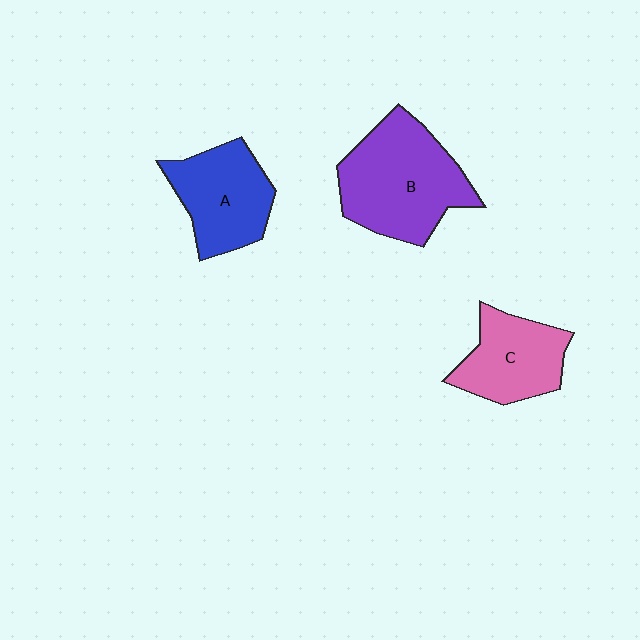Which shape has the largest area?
Shape B (purple).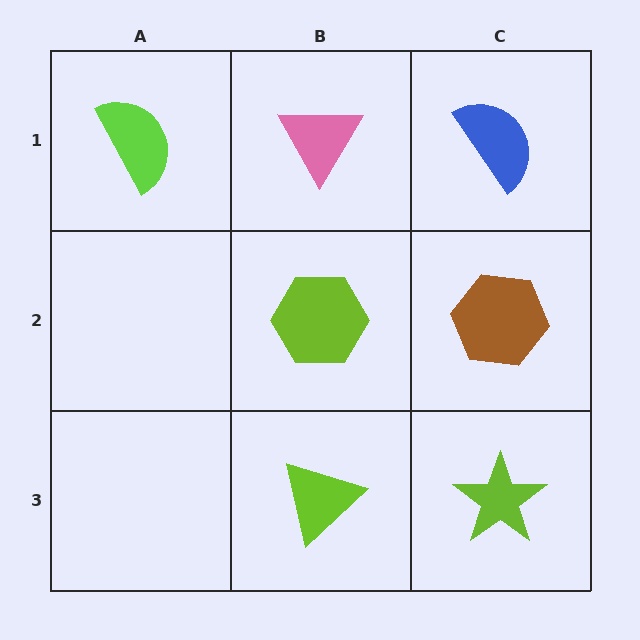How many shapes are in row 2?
2 shapes.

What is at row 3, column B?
A lime triangle.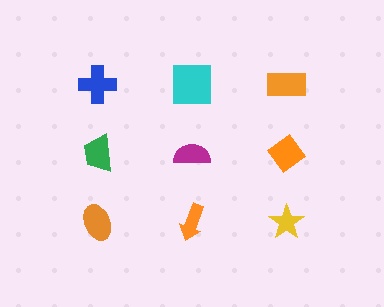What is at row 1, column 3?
An orange rectangle.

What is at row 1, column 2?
A cyan square.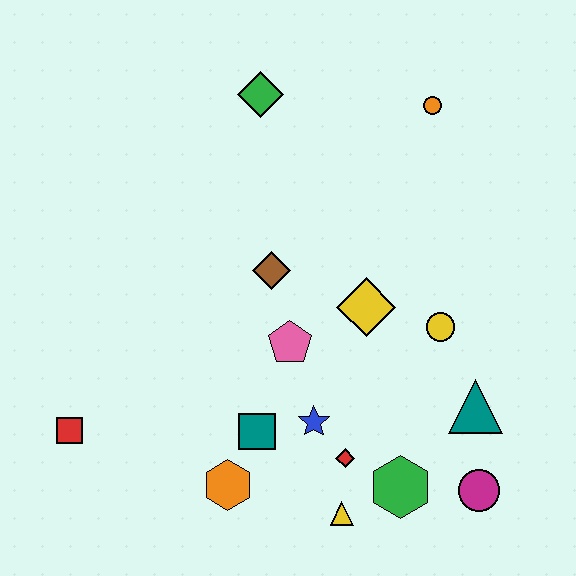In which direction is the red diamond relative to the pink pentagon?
The red diamond is below the pink pentagon.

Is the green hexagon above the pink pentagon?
No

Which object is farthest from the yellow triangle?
The green diamond is farthest from the yellow triangle.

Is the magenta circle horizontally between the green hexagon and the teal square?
No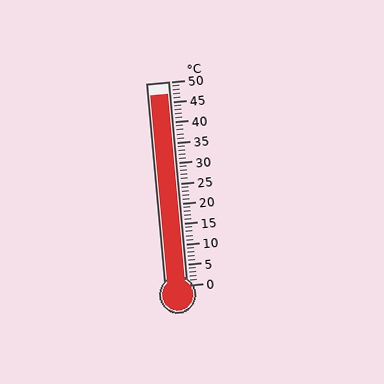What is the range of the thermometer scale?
The thermometer scale ranges from 0°C to 50°C.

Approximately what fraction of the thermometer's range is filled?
The thermometer is filled to approximately 95% of its range.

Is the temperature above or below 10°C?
The temperature is above 10°C.